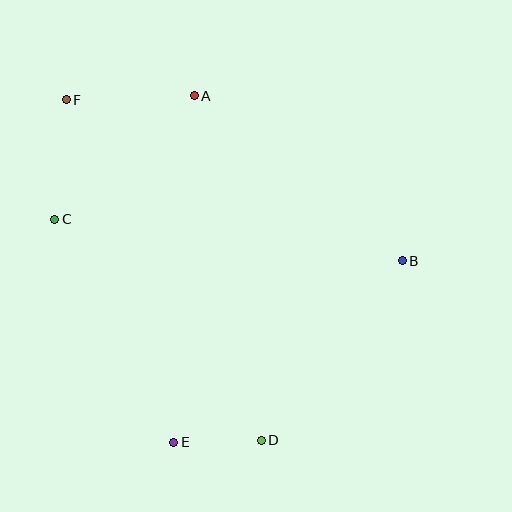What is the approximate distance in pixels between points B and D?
The distance between B and D is approximately 228 pixels.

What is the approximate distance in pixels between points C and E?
The distance between C and E is approximately 253 pixels.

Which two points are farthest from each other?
Points D and F are farthest from each other.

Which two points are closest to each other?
Points D and E are closest to each other.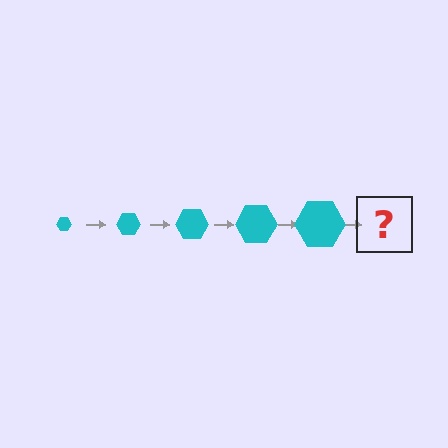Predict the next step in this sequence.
The next step is a cyan hexagon, larger than the previous one.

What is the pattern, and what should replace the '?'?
The pattern is that the hexagon gets progressively larger each step. The '?' should be a cyan hexagon, larger than the previous one.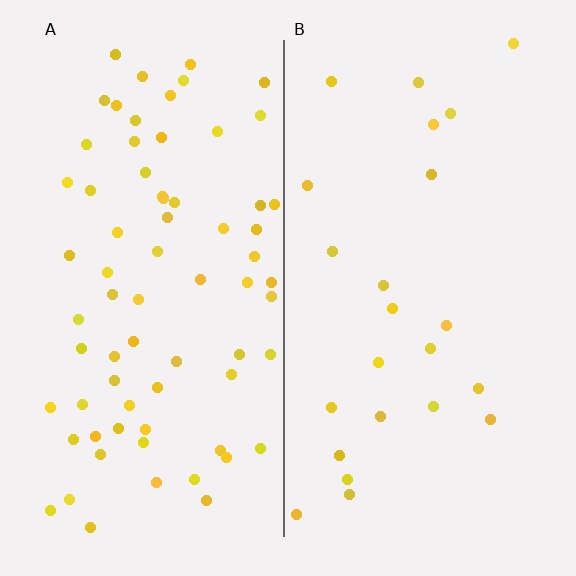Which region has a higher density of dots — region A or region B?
A (the left).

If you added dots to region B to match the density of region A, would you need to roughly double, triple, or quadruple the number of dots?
Approximately triple.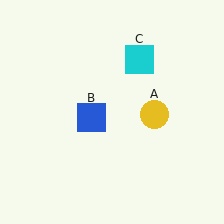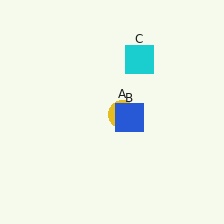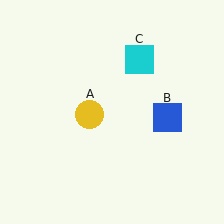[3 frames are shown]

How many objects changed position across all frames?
2 objects changed position: yellow circle (object A), blue square (object B).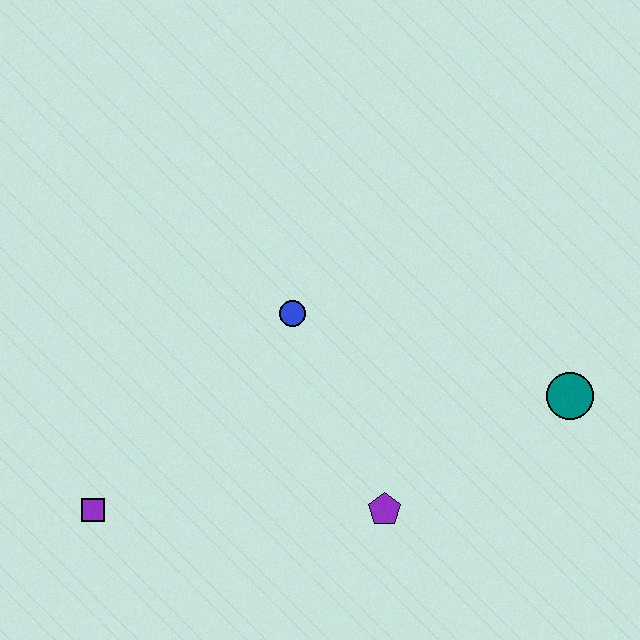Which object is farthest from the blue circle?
The teal circle is farthest from the blue circle.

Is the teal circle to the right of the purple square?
Yes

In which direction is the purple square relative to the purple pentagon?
The purple square is to the left of the purple pentagon.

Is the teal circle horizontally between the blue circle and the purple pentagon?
No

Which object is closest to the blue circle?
The purple pentagon is closest to the blue circle.